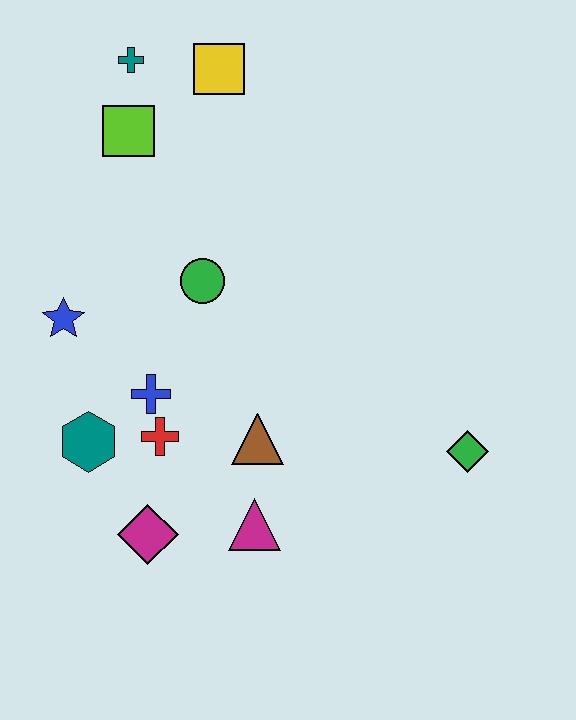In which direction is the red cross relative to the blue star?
The red cross is below the blue star.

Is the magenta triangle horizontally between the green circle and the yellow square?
No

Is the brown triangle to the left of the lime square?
No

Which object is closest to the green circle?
The blue cross is closest to the green circle.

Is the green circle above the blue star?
Yes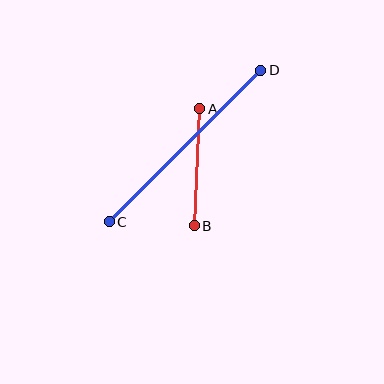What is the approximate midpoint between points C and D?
The midpoint is at approximately (185, 146) pixels.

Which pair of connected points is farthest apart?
Points C and D are farthest apart.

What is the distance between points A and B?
The distance is approximately 117 pixels.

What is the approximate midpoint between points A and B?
The midpoint is at approximately (197, 167) pixels.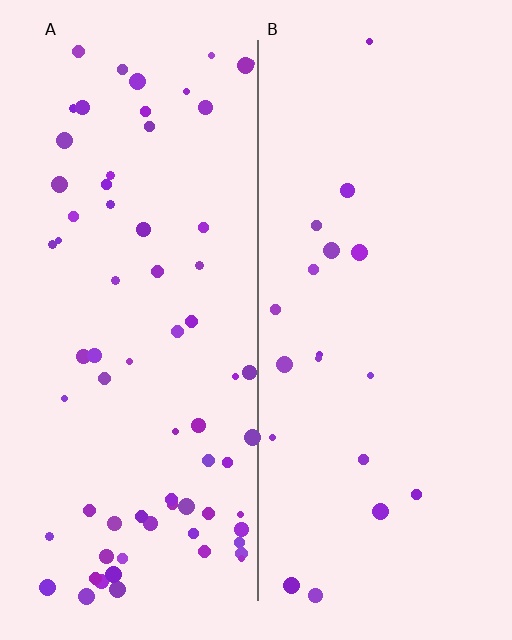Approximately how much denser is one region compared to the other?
Approximately 3.7× — region A over region B.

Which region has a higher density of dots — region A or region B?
A (the left).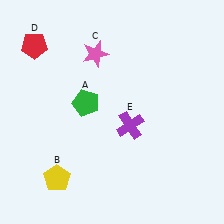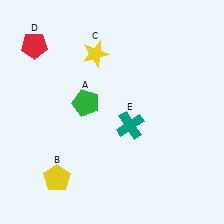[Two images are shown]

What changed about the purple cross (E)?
In Image 1, E is purple. In Image 2, it changed to teal.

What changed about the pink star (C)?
In Image 1, C is pink. In Image 2, it changed to yellow.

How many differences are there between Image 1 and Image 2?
There are 2 differences between the two images.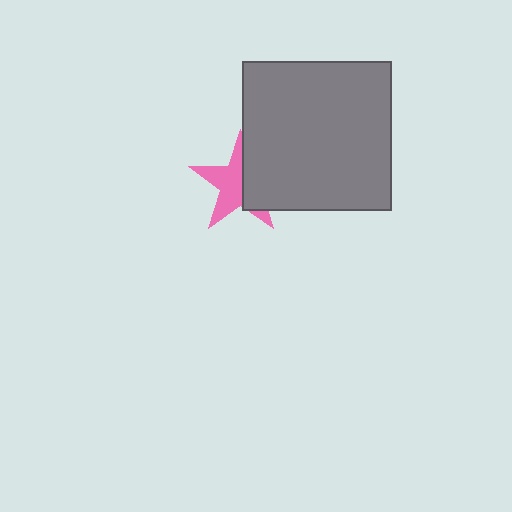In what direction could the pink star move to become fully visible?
The pink star could move left. That would shift it out from behind the gray square entirely.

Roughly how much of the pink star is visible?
About half of it is visible (roughly 56%).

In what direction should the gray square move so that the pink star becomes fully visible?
The gray square should move right. That is the shortest direction to clear the overlap and leave the pink star fully visible.